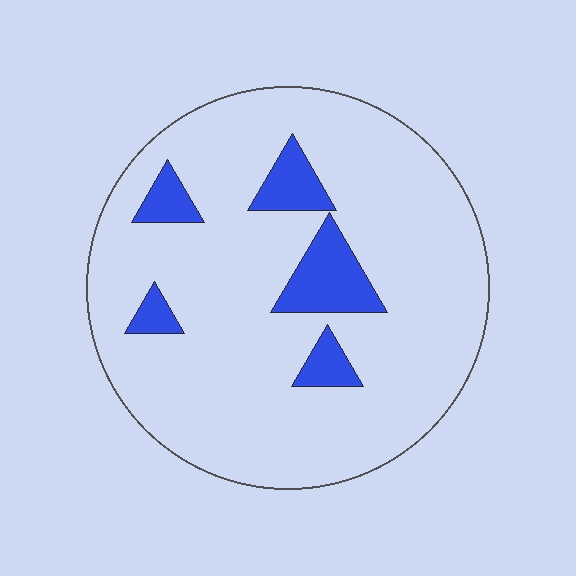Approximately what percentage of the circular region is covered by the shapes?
Approximately 10%.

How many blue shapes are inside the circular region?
5.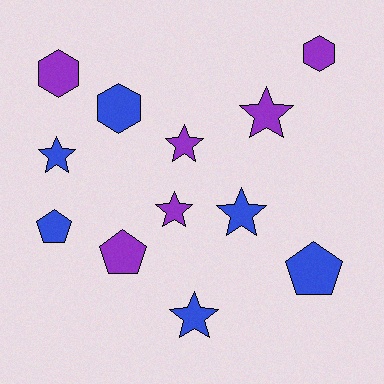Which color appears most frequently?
Purple, with 6 objects.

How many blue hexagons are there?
There is 1 blue hexagon.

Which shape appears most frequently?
Star, with 6 objects.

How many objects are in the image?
There are 12 objects.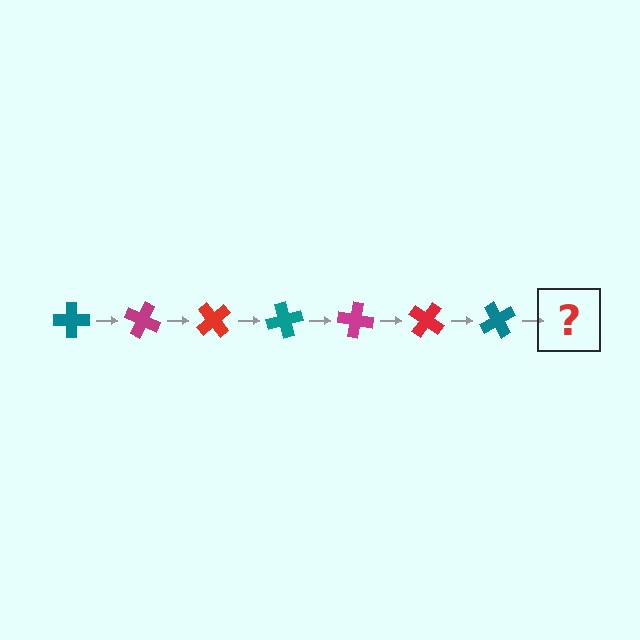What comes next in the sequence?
The next element should be a magenta cross, rotated 175 degrees from the start.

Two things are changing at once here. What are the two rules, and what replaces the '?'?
The two rules are that it rotates 25 degrees each step and the color cycles through teal, magenta, and red. The '?' should be a magenta cross, rotated 175 degrees from the start.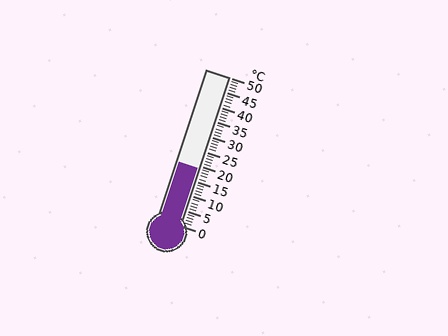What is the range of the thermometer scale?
The thermometer scale ranges from 0°C to 50°C.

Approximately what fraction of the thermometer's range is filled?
The thermometer is filled to approximately 40% of its range.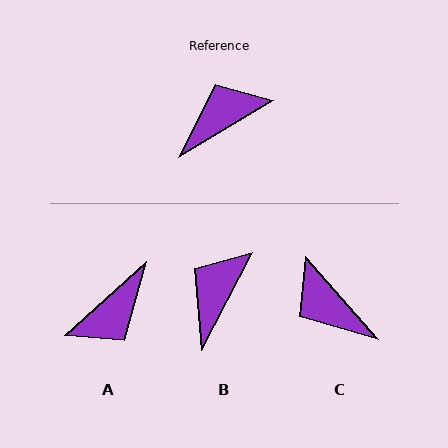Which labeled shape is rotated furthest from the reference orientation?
A, about 168 degrees away.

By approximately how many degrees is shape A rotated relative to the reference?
Approximately 168 degrees clockwise.